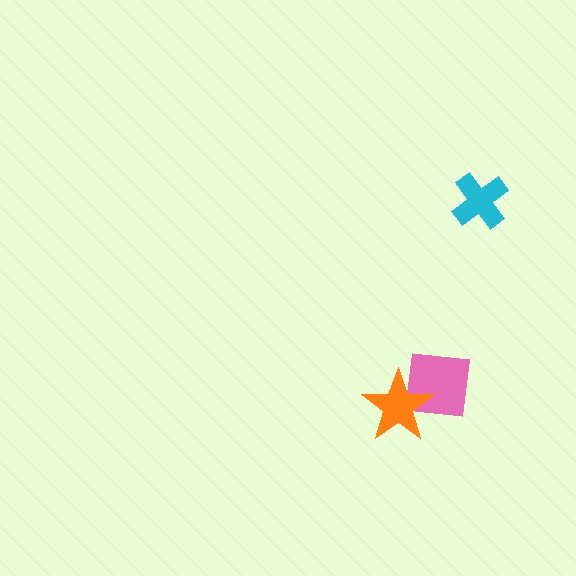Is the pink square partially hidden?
Yes, it is partially covered by another shape.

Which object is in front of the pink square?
The orange star is in front of the pink square.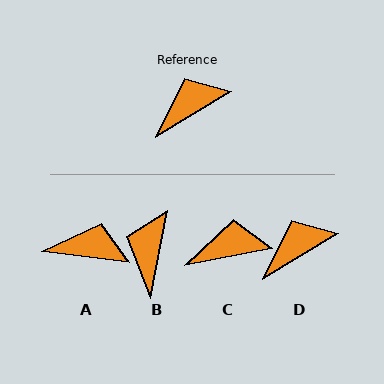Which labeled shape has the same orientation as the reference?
D.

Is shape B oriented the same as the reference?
No, it is off by about 47 degrees.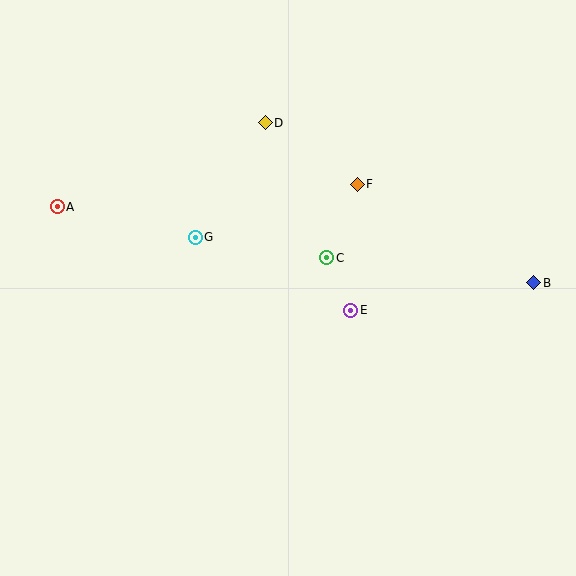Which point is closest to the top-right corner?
Point F is closest to the top-right corner.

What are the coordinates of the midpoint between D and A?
The midpoint between D and A is at (161, 165).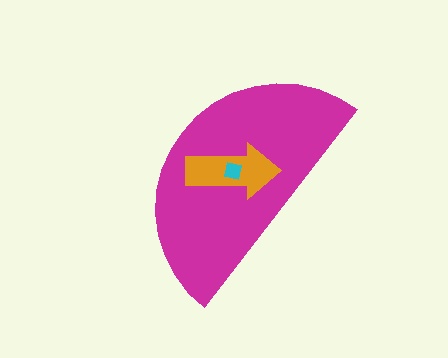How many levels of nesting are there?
3.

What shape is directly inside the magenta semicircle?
The orange arrow.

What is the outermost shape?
The magenta semicircle.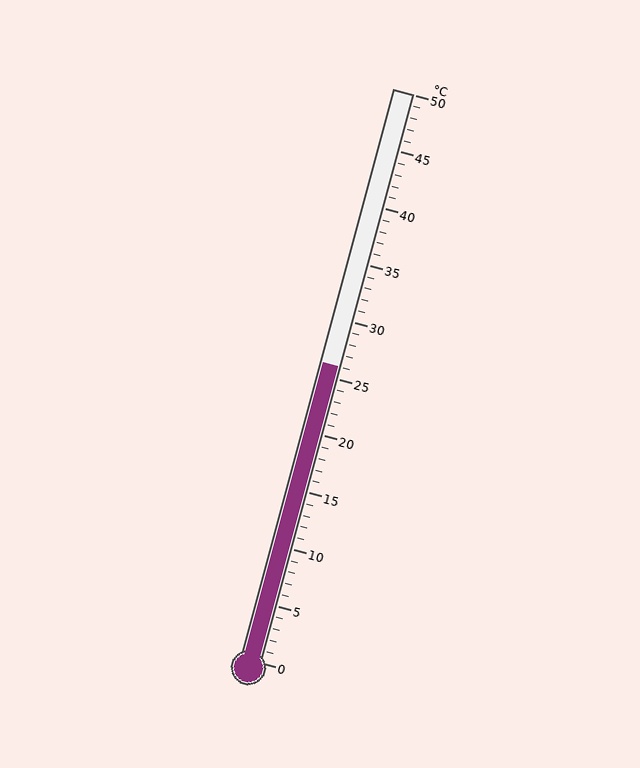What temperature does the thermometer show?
The thermometer shows approximately 26°C.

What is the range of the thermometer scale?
The thermometer scale ranges from 0°C to 50°C.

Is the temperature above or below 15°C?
The temperature is above 15°C.